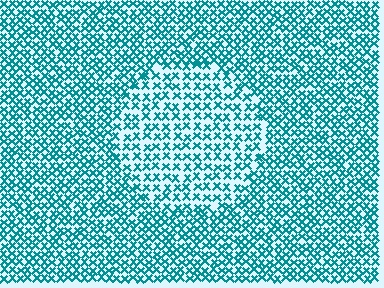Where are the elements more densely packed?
The elements are more densely packed outside the circle boundary.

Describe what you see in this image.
The image contains small teal elements arranged at two different densities. A circle-shaped region is visible where the elements are less densely packed than the surrounding area.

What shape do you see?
I see a circle.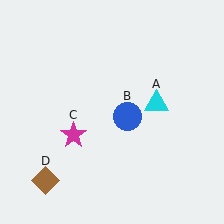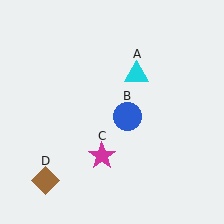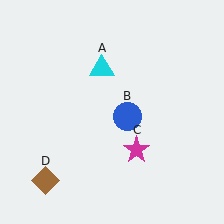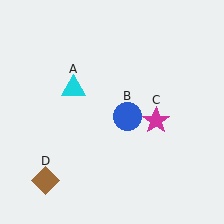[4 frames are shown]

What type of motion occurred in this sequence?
The cyan triangle (object A), magenta star (object C) rotated counterclockwise around the center of the scene.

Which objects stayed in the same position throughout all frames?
Blue circle (object B) and brown diamond (object D) remained stationary.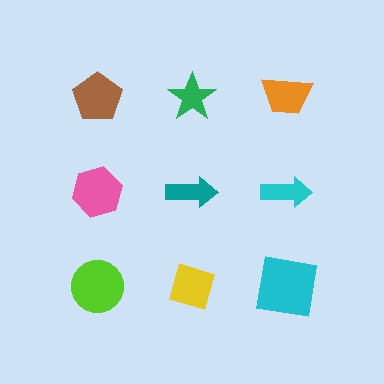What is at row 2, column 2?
A teal arrow.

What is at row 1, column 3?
An orange trapezoid.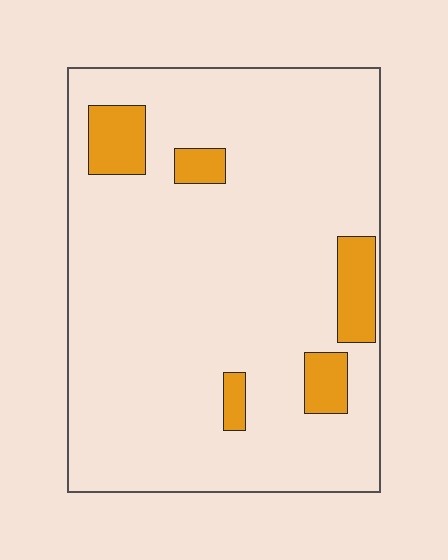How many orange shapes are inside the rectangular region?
5.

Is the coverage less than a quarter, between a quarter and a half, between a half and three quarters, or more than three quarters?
Less than a quarter.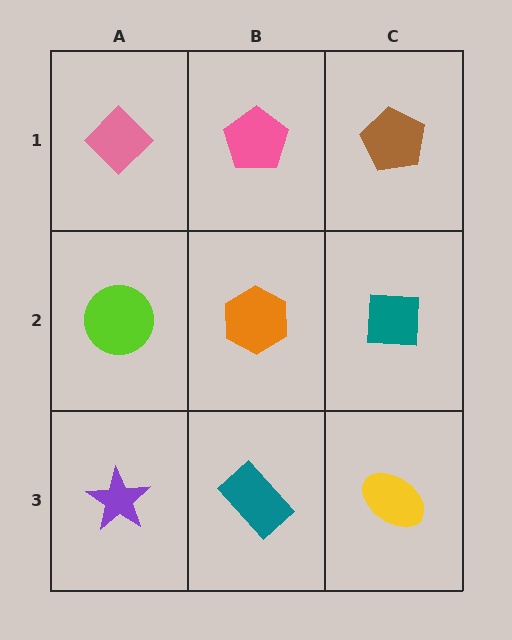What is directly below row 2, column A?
A purple star.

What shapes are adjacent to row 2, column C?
A brown pentagon (row 1, column C), a yellow ellipse (row 3, column C), an orange hexagon (row 2, column B).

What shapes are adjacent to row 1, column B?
An orange hexagon (row 2, column B), a pink diamond (row 1, column A), a brown pentagon (row 1, column C).